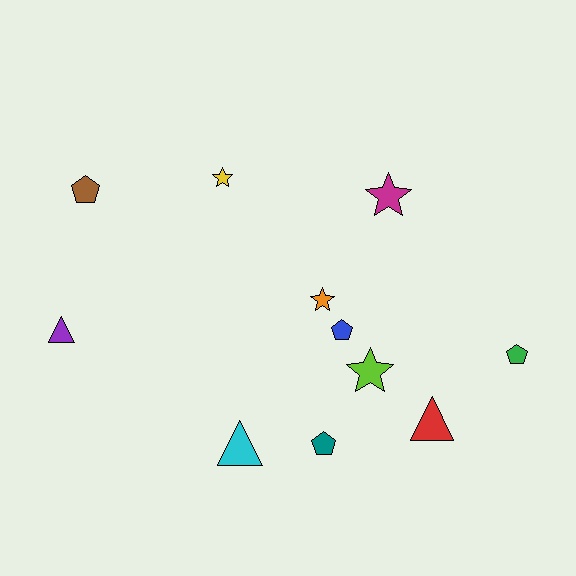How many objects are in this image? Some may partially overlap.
There are 11 objects.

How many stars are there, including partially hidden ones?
There are 4 stars.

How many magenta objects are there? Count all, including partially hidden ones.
There is 1 magenta object.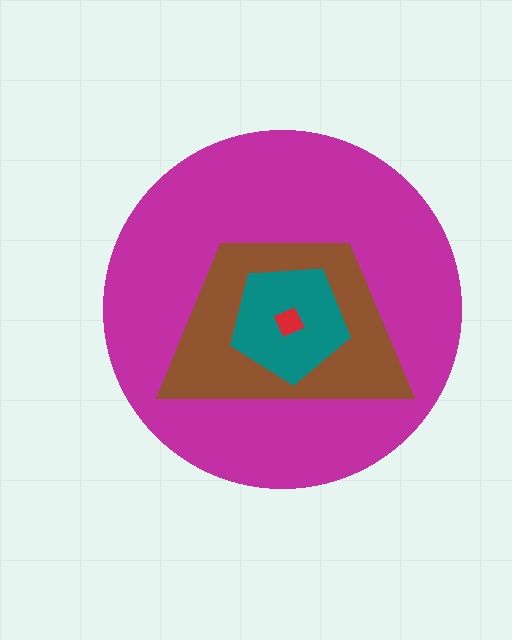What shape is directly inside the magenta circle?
The brown trapezoid.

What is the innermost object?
The red diamond.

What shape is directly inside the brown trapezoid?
The teal pentagon.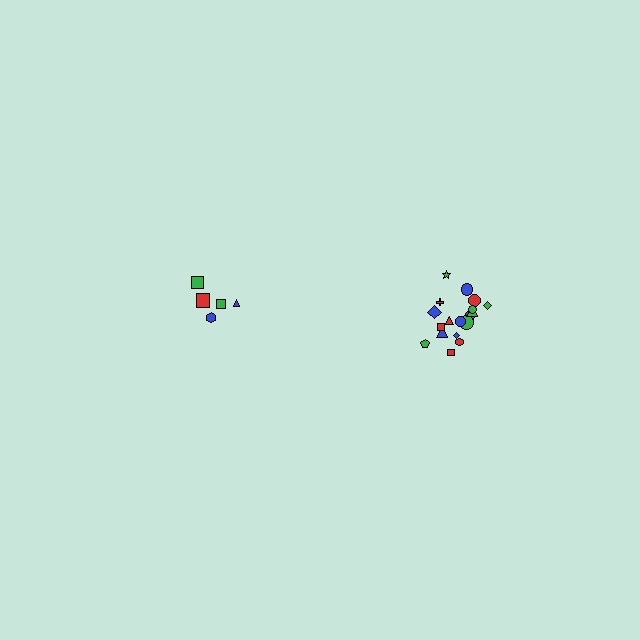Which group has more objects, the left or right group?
The right group.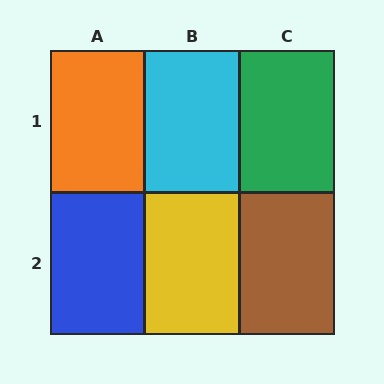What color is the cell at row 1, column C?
Green.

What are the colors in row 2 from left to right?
Blue, yellow, brown.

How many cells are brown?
1 cell is brown.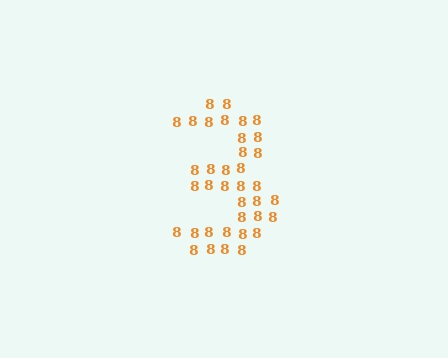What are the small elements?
The small elements are digit 8's.